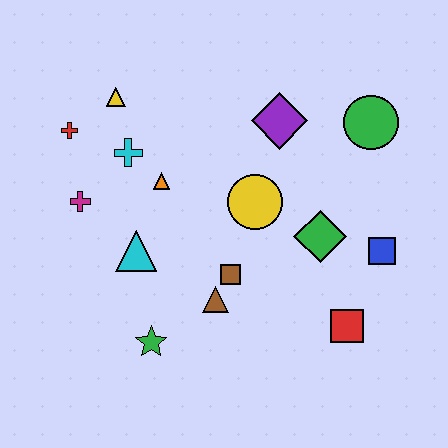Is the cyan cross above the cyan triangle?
Yes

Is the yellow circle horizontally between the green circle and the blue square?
No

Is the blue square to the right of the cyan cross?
Yes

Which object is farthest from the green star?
The green circle is farthest from the green star.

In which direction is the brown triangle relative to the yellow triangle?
The brown triangle is below the yellow triangle.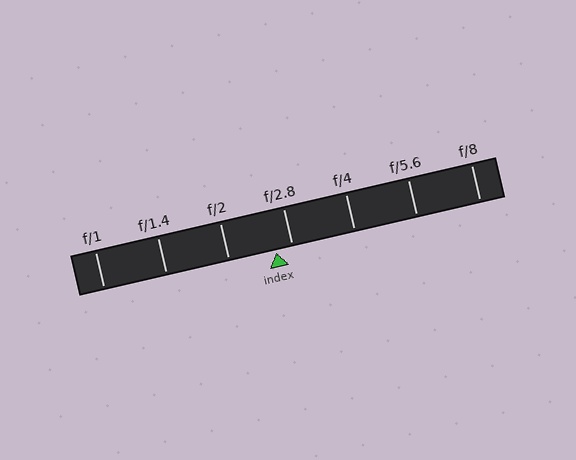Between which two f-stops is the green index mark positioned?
The index mark is between f/2 and f/2.8.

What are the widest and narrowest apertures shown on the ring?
The widest aperture shown is f/1 and the narrowest is f/8.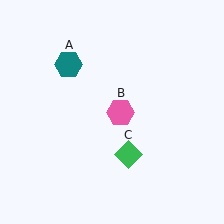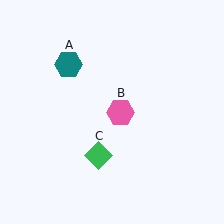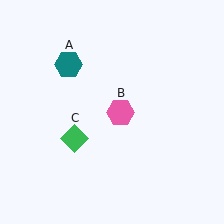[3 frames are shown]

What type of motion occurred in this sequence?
The green diamond (object C) rotated clockwise around the center of the scene.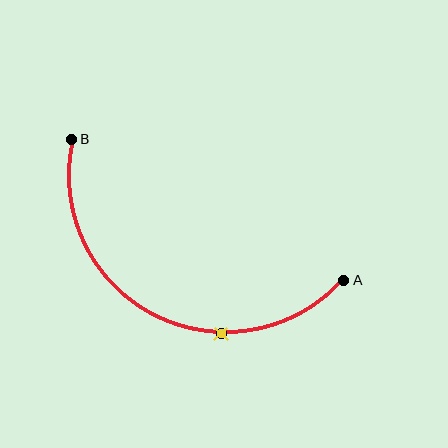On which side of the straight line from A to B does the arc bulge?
The arc bulges below the straight line connecting A and B.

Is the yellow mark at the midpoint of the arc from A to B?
No. The yellow mark lies on the arc but is closer to endpoint A. The arc midpoint would be at the point on the curve equidistant along the arc from both A and B.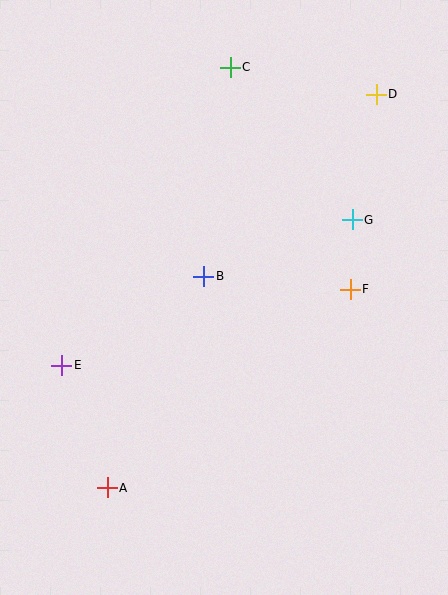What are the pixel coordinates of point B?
Point B is at (204, 276).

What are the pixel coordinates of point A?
Point A is at (107, 488).